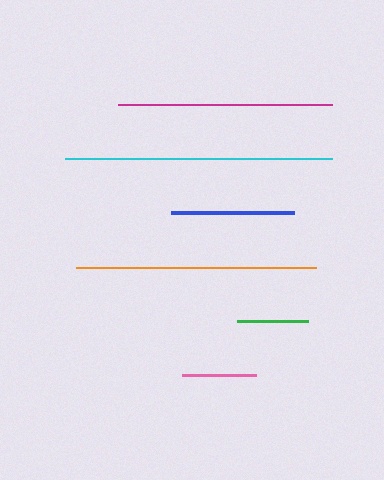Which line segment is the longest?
The cyan line is the longest at approximately 267 pixels.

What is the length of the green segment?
The green segment is approximately 71 pixels long.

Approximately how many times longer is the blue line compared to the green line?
The blue line is approximately 1.7 times the length of the green line.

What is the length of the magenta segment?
The magenta segment is approximately 213 pixels long.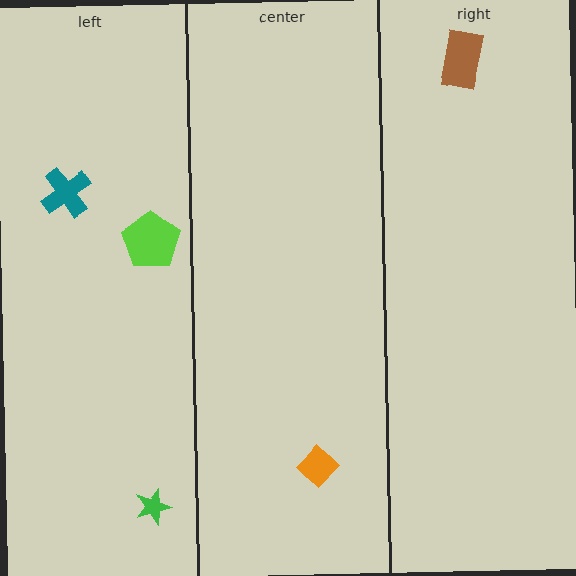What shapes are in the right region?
The brown rectangle.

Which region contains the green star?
The left region.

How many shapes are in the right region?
1.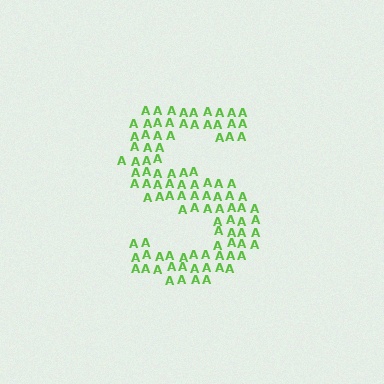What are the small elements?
The small elements are letter A's.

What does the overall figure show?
The overall figure shows the letter S.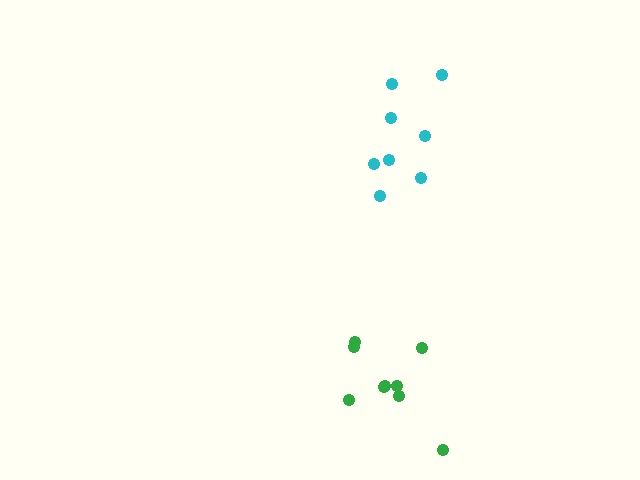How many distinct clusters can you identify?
There are 2 distinct clusters.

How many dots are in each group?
Group 1: 9 dots, Group 2: 8 dots (17 total).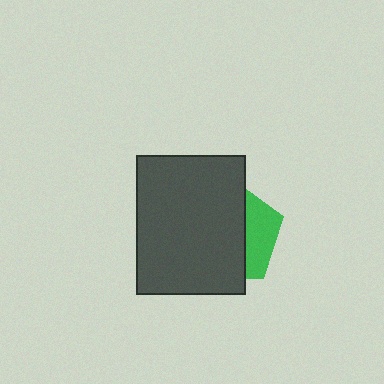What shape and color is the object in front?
The object in front is a dark gray rectangle.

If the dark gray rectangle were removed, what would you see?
You would see the complete green pentagon.